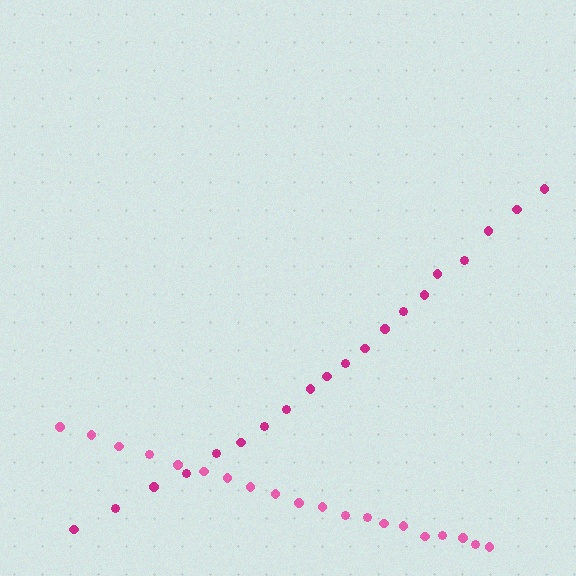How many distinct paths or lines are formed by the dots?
There are 2 distinct paths.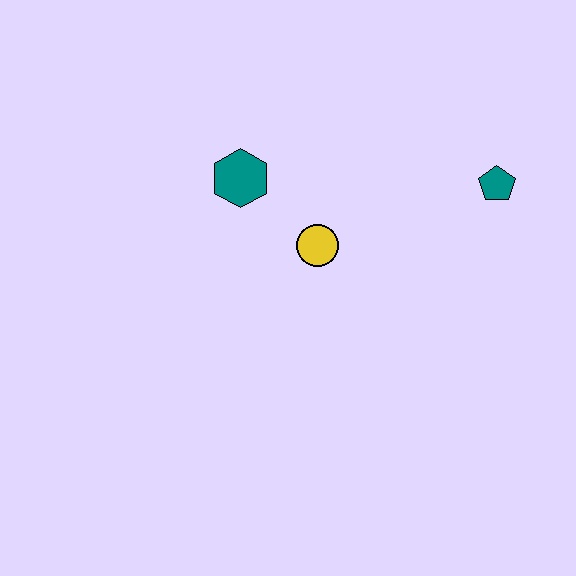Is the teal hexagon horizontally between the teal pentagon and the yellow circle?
No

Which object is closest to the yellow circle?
The teal hexagon is closest to the yellow circle.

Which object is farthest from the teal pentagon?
The teal hexagon is farthest from the teal pentagon.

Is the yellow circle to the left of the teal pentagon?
Yes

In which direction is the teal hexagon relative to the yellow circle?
The teal hexagon is to the left of the yellow circle.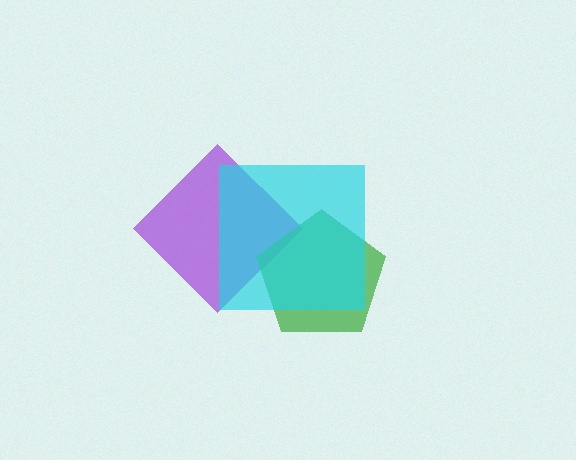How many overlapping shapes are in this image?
There are 3 overlapping shapes in the image.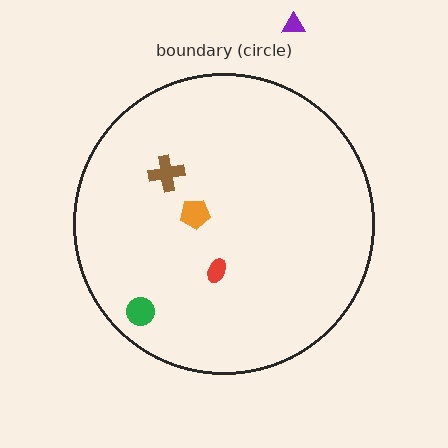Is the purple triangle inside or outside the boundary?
Outside.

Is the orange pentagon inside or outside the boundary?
Inside.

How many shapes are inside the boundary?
4 inside, 1 outside.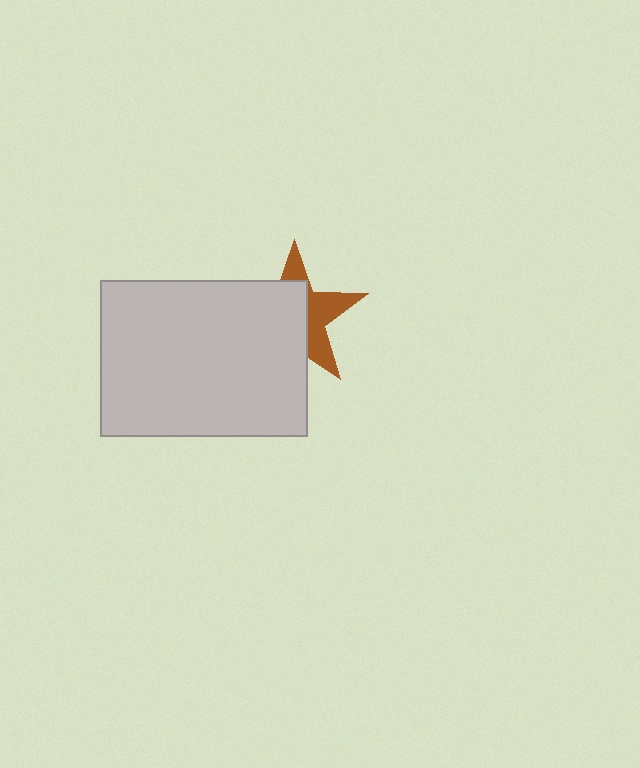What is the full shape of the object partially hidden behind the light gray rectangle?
The partially hidden object is a brown star.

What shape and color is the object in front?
The object in front is a light gray rectangle.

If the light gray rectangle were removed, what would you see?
You would see the complete brown star.